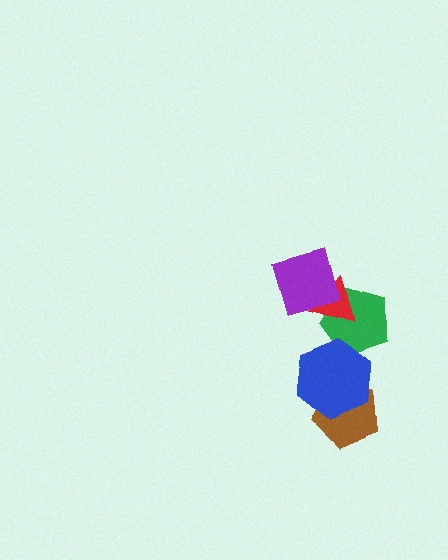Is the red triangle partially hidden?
Yes, it is partially covered by another shape.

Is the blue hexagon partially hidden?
No, no other shape covers it.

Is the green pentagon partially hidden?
Yes, it is partially covered by another shape.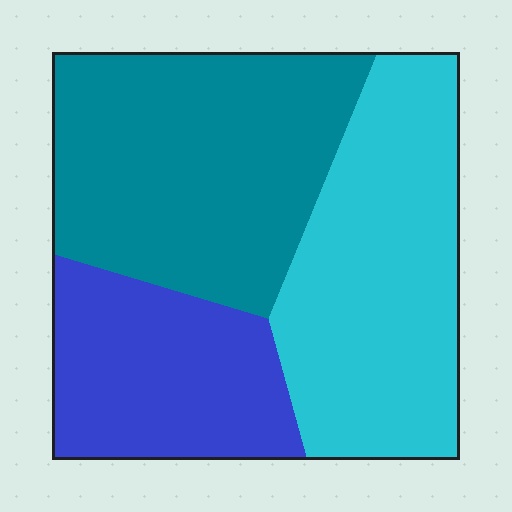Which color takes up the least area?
Blue, at roughly 25%.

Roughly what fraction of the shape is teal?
Teal covers roughly 40% of the shape.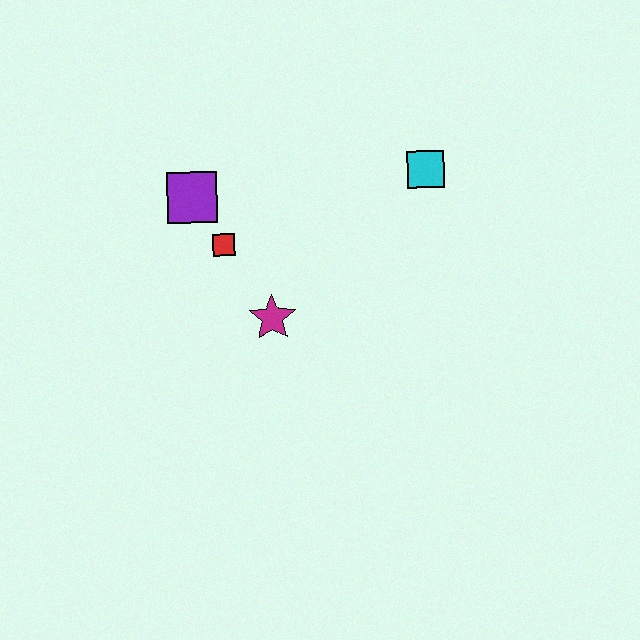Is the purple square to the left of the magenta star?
Yes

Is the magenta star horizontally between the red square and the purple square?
No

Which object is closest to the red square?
The purple square is closest to the red square.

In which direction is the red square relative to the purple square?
The red square is below the purple square.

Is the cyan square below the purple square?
No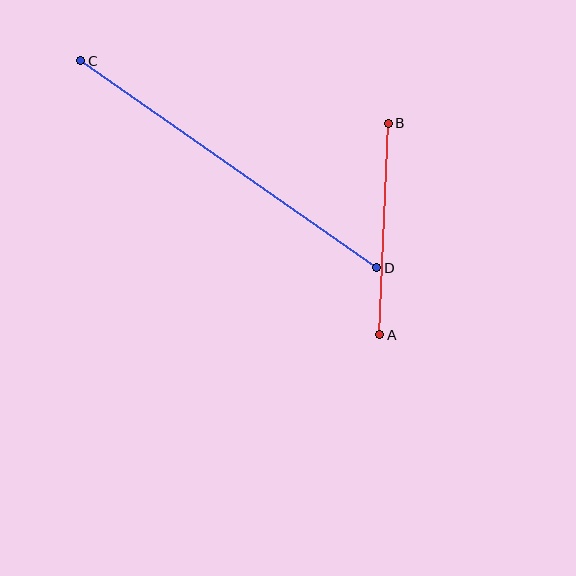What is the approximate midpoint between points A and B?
The midpoint is at approximately (384, 229) pixels.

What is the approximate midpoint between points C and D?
The midpoint is at approximately (229, 164) pixels.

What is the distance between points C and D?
The distance is approximately 361 pixels.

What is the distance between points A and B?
The distance is approximately 212 pixels.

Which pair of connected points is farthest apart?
Points C and D are farthest apart.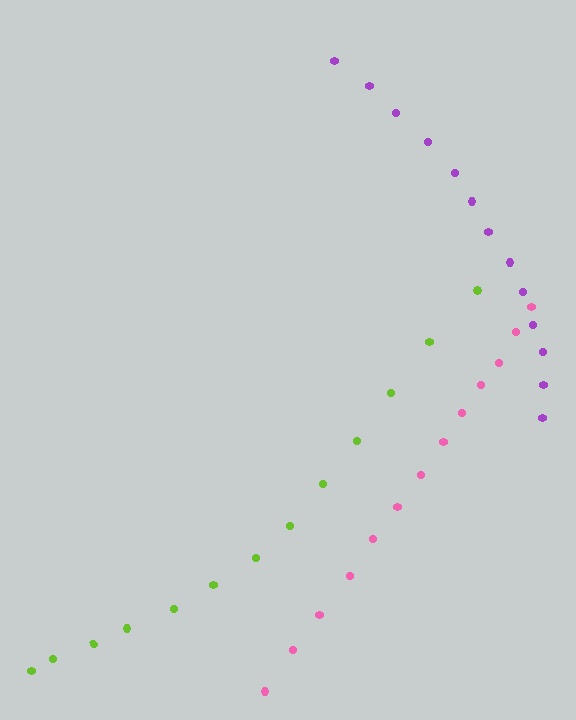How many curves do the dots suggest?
There are 3 distinct paths.